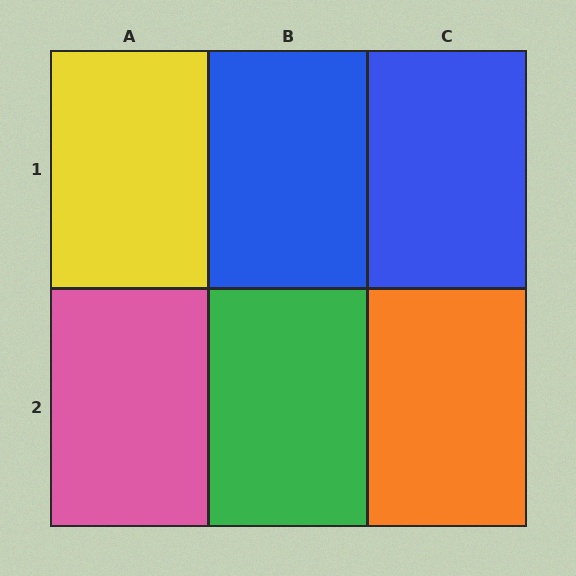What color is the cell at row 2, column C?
Orange.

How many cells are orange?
1 cell is orange.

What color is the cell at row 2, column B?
Green.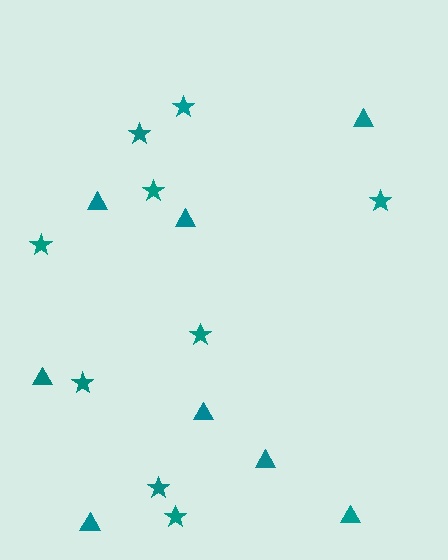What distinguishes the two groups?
There are 2 groups: one group of triangles (8) and one group of stars (9).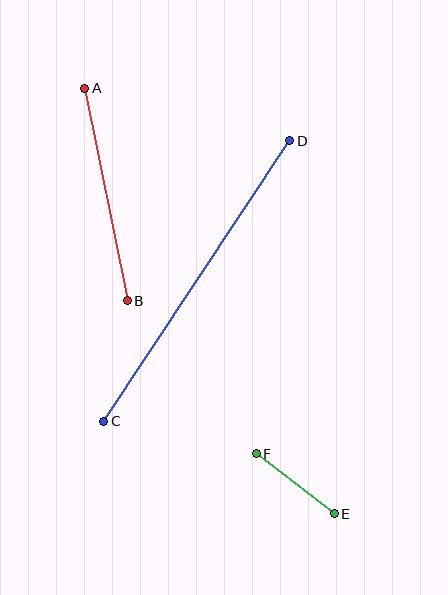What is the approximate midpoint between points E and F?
The midpoint is at approximately (295, 484) pixels.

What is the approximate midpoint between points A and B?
The midpoint is at approximately (106, 194) pixels.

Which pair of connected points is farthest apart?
Points C and D are farthest apart.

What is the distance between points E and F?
The distance is approximately 98 pixels.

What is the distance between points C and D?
The distance is approximately 337 pixels.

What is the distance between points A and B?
The distance is approximately 217 pixels.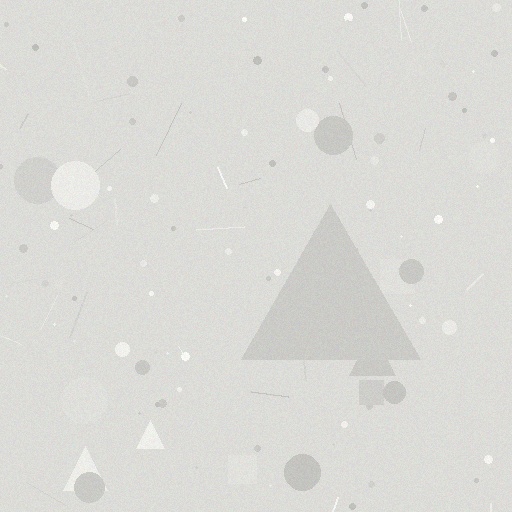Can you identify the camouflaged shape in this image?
The camouflaged shape is a triangle.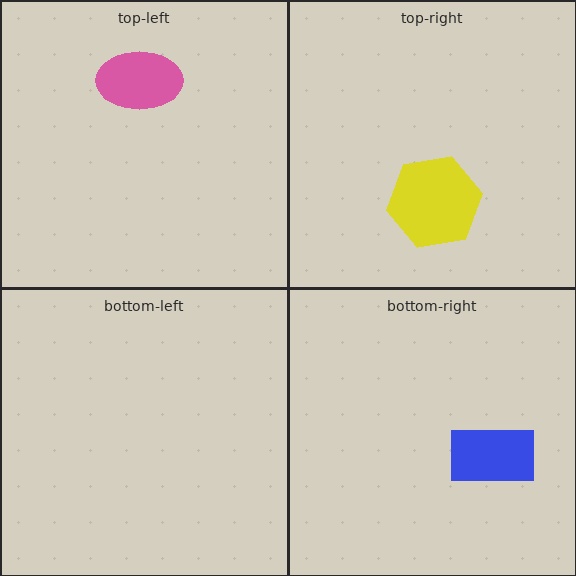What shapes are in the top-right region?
The yellow hexagon.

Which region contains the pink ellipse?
The top-left region.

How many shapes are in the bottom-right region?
1.